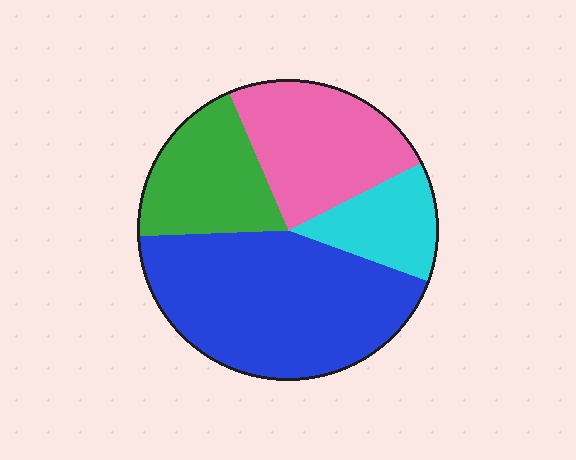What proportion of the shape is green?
Green takes up between a sixth and a third of the shape.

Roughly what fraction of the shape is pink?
Pink covers 24% of the shape.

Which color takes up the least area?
Cyan, at roughly 15%.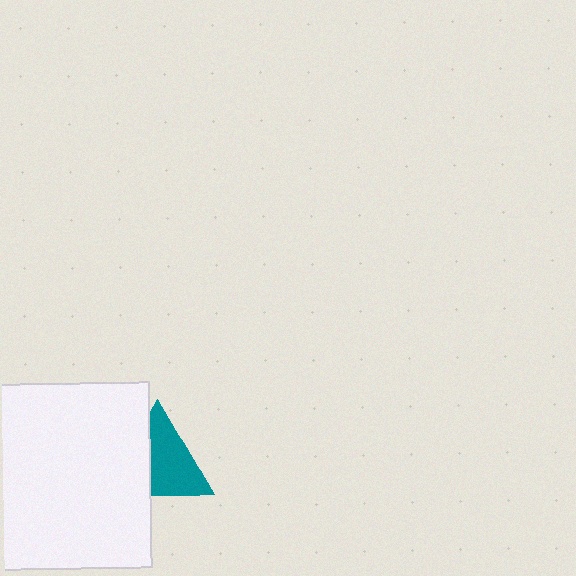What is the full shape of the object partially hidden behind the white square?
The partially hidden object is a teal triangle.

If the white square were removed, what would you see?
You would see the complete teal triangle.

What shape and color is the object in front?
The object in front is a white square.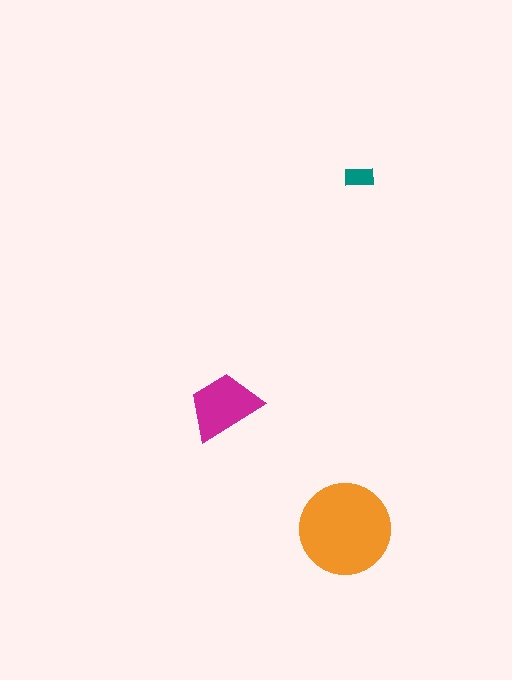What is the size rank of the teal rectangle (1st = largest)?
3rd.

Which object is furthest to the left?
The magenta trapezoid is leftmost.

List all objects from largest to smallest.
The orange circle, the magenta trapezoid, the teal rectangle.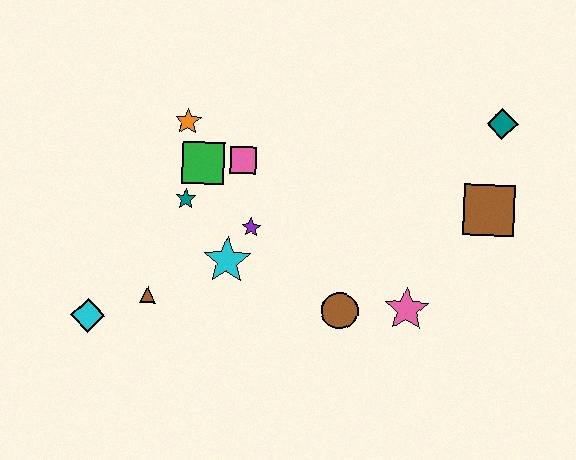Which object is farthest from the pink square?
The teal diamond is farthest from the pink square.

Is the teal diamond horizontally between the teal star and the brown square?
No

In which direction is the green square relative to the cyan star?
The green square is above the cyan star.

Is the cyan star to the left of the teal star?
No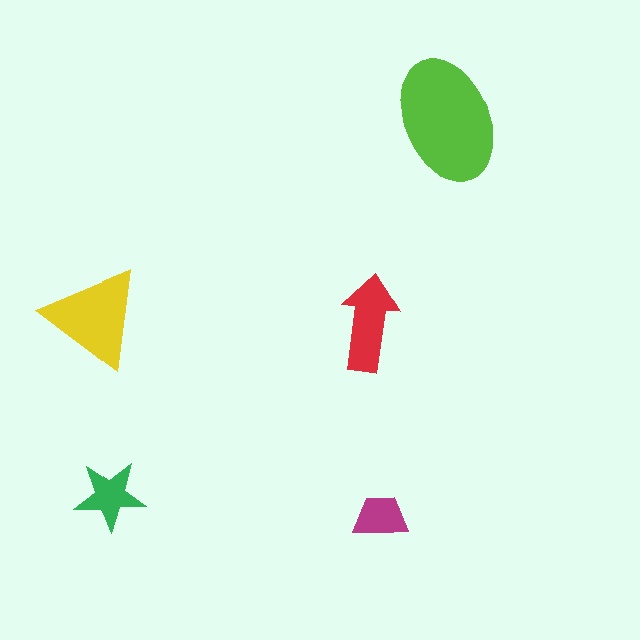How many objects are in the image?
There are 5 objects in the image.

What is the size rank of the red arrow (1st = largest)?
3rd.